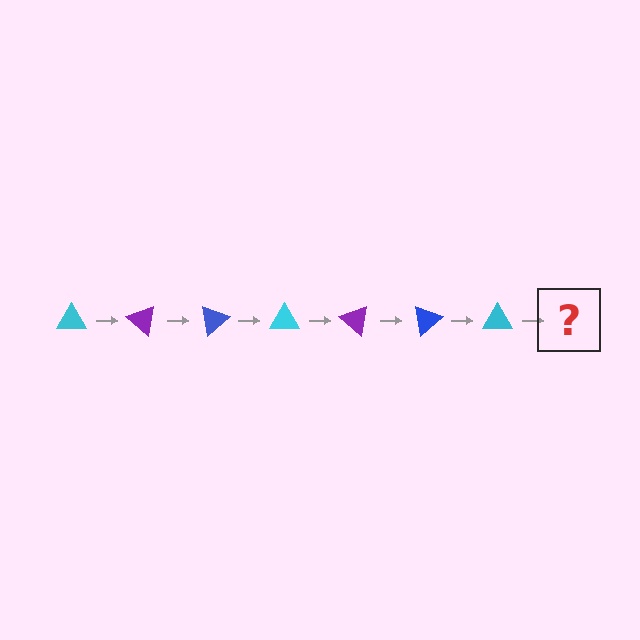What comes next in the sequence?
The next element should be a purple triangle, rotated 280 degrees from the start.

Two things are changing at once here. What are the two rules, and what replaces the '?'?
The two rules are that it rotates 40 degrees each step and the color cycles through cyan, purple, and blue. The '?' should be a purple triangle, rotated 280 degrees from the start.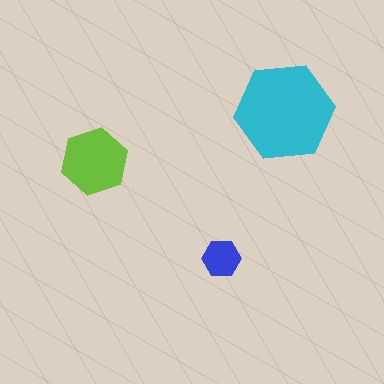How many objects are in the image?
There are 3 objects in the image.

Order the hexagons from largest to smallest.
the cyan one, the lime one, the blue one.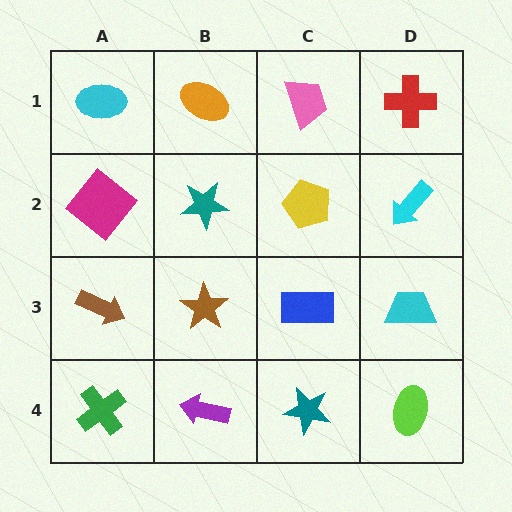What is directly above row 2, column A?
A cyan ellipse.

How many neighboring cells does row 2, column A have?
3.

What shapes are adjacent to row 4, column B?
A brown star (row 3, column B), a green cross (row 4, column A), a teal star (row 4, column C).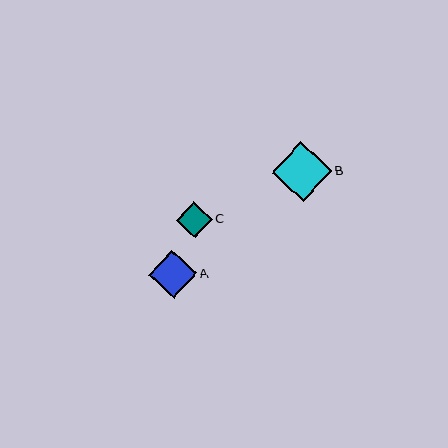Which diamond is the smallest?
Diamond C is the smallest with a size of approximately 36 pixels.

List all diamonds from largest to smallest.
From largest to smallest: B, A, C.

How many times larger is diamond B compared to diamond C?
Diamond B is approximately 1.7 times the size of diamond C.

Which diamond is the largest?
Diamond B is the largest with a size of approximately 60 pixels.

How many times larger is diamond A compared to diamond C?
Diamond A is approximately 1.3 times the size of diamond C.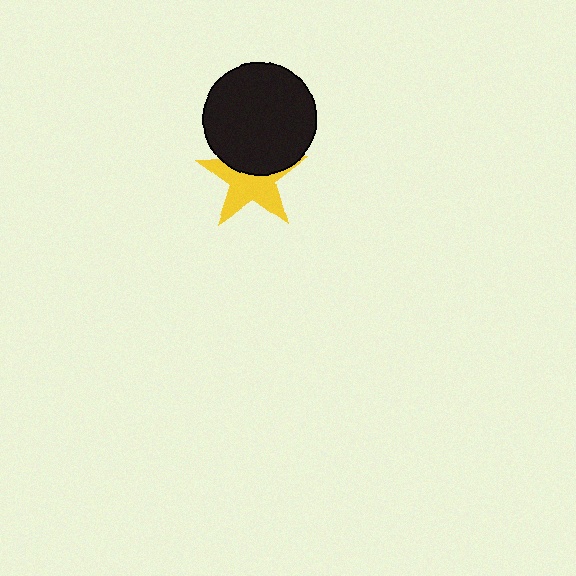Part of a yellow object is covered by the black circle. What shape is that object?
It is a star.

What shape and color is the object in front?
The object in front is a black circle.